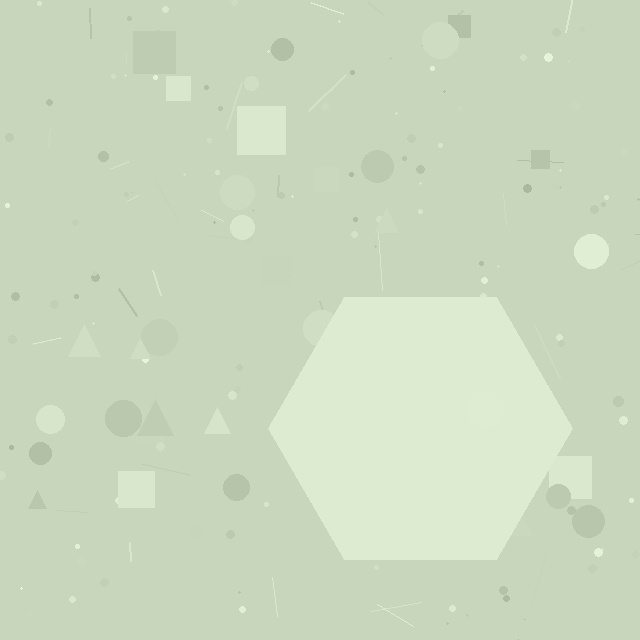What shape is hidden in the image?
A hexagon is hidden in the image.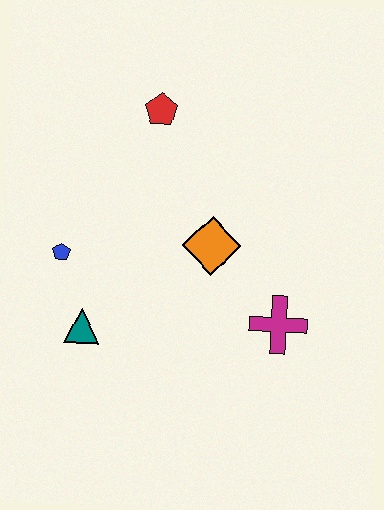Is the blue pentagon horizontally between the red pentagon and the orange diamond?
No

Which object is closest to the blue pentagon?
The teal triangle is closest to the blue pentagon.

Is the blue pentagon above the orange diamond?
No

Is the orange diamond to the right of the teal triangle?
Yes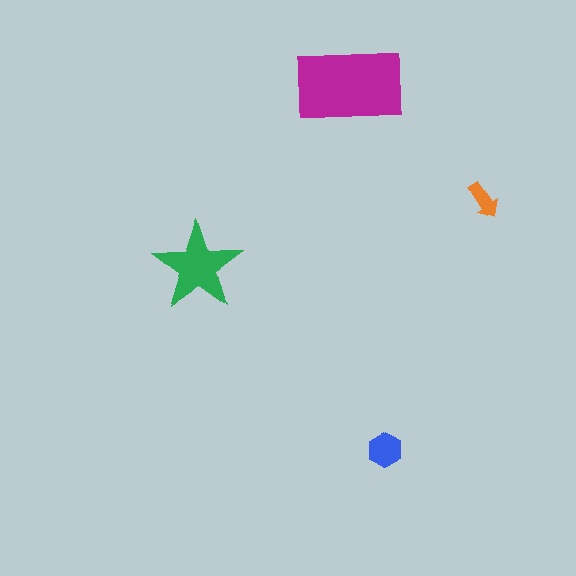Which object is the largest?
The magenta rectangle.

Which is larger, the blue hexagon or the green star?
The green star.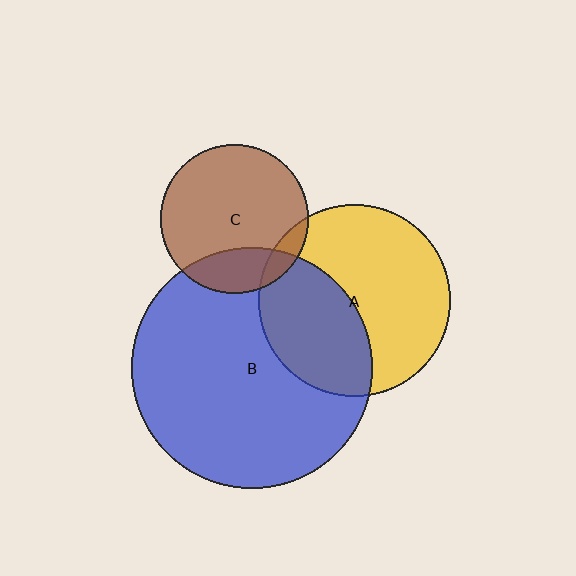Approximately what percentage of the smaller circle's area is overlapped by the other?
Approximately 20%.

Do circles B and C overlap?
Yes.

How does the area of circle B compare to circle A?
Approximately 1.6 times.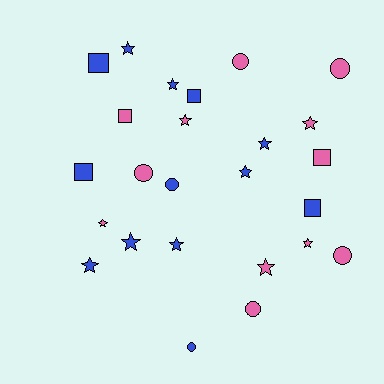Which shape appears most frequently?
Star, with 12 objects.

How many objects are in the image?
There are 25 objects.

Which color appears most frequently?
Blue, with 13 objects.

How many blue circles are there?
There are 2 blue circles.